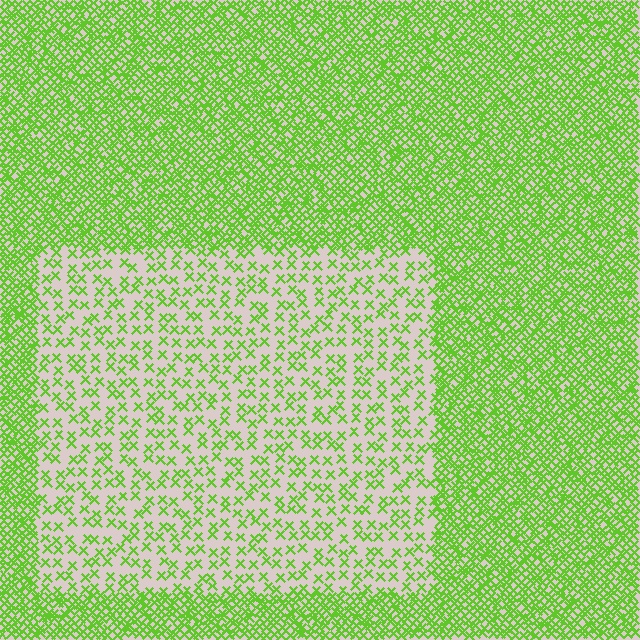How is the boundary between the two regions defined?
The boundary is defined by a change in element density (approximately 3.0x ratio). All elements are the same color, size, and shape.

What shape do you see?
I see a rectangle.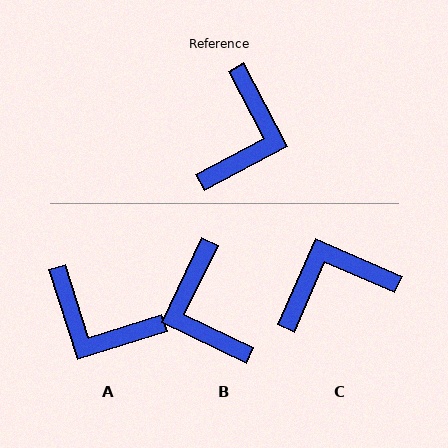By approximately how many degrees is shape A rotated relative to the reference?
Approximately 100 degrees clockwise.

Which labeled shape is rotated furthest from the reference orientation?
B, about 143 degrees away.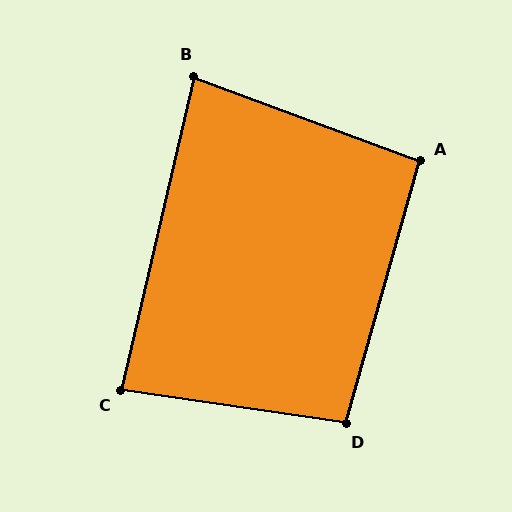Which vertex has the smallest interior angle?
B, at approximately 83 degrees.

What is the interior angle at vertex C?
Approximately 85 degrees (approximately right).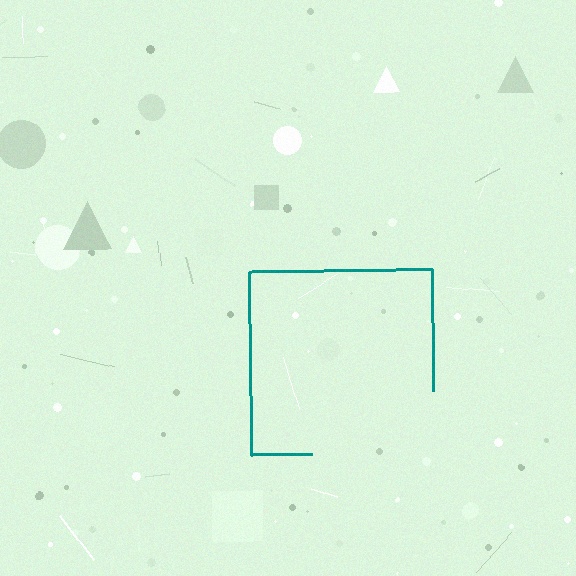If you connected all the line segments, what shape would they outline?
They would outline a square.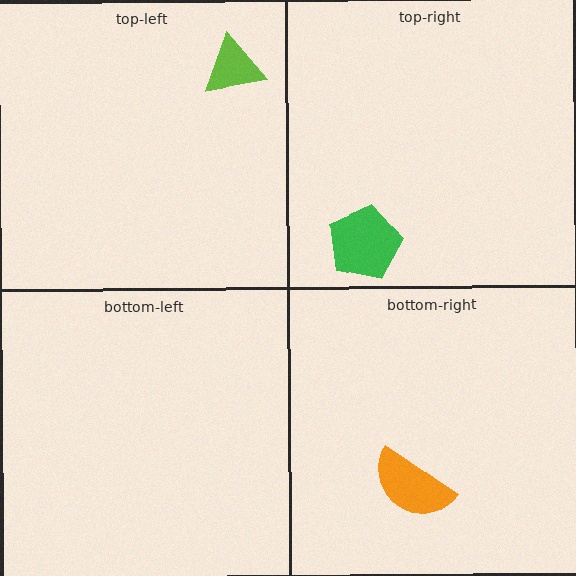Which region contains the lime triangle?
The top-left region.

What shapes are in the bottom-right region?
The orange semicircle.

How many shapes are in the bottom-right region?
1.